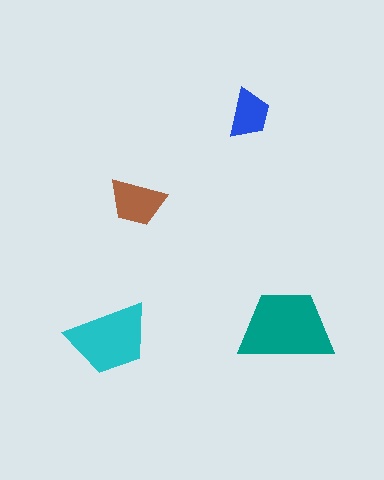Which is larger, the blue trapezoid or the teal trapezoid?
The teal one.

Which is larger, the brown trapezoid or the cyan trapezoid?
The cyan one.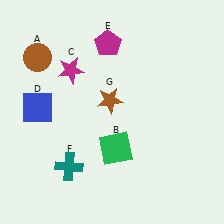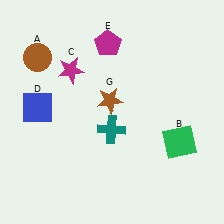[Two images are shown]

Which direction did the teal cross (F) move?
The teal cross (F) moved right.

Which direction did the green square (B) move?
The green square (B) moved right.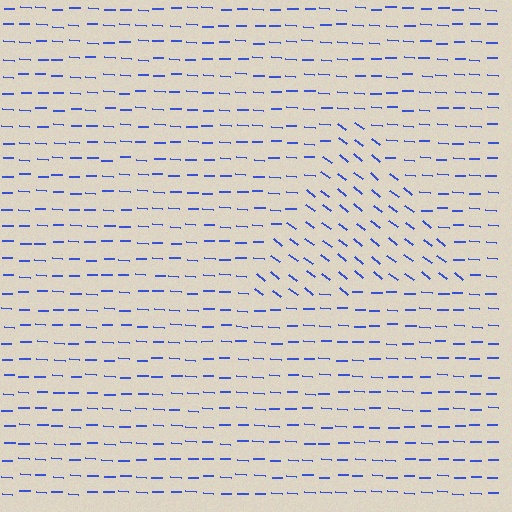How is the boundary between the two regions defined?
The boundary is defined purely by a change in line orientation (approximately 35 degrees difference). All lines are the same color and thickness.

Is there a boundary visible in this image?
Yes, there is a texture boundary formed by a change in line orientation.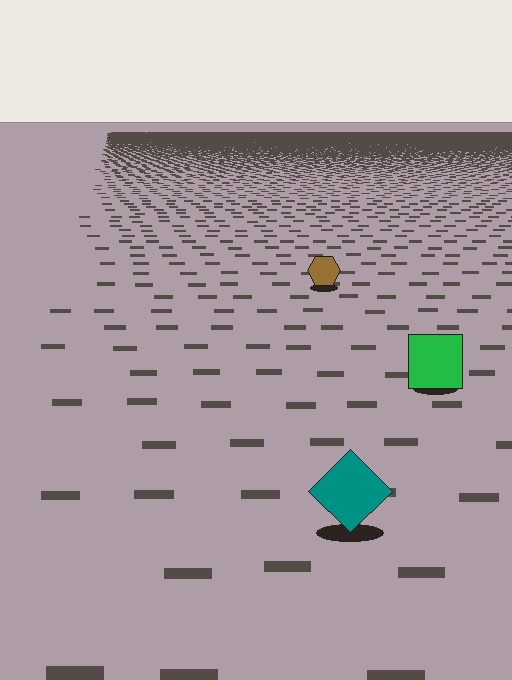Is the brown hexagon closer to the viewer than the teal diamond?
No. The teal diamond is closer — you can tell from the texture gradient: the ground texture is coarser near it.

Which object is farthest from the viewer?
The brown hexagon is farthest from the viewer. It appears smaller and the ground texture around it is denser.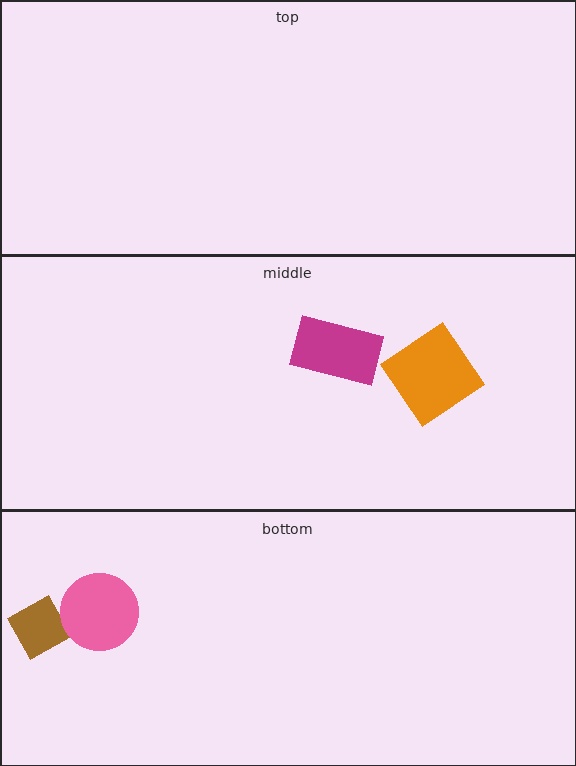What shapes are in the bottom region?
The brown diamond, the pink circle.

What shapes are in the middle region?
The orange diamond, the magenta rectangle.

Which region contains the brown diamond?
The bottom region.